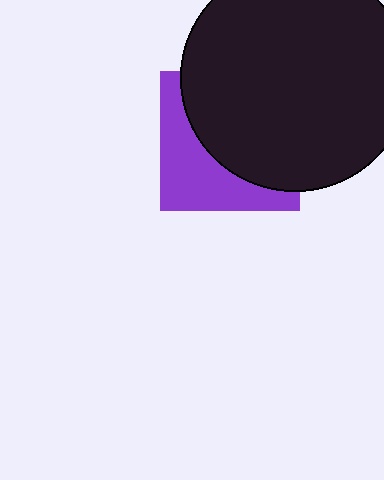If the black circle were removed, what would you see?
You would see the complete purple square.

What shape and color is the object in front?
The object in front is a black circle.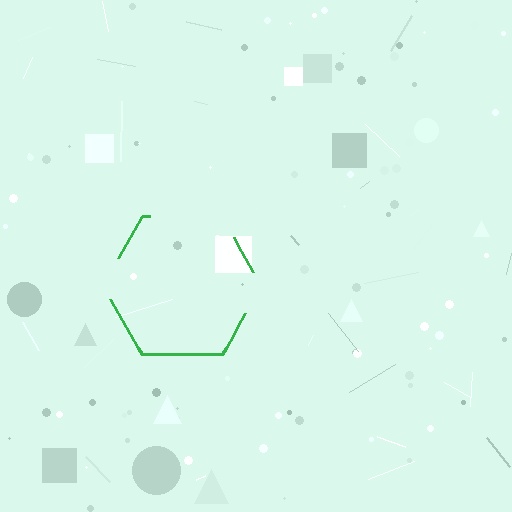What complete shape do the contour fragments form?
The contour fragments form a hexagon.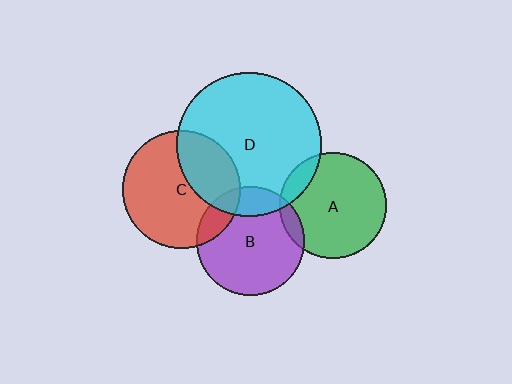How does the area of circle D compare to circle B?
Approximately 1.8 times.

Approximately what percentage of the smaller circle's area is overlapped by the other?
Approximately 20%.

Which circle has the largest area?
Circle D (cyan).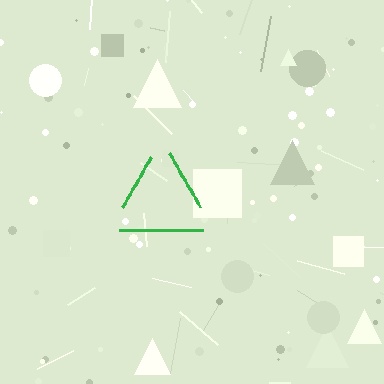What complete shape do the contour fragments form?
The contour fragments form a triangle.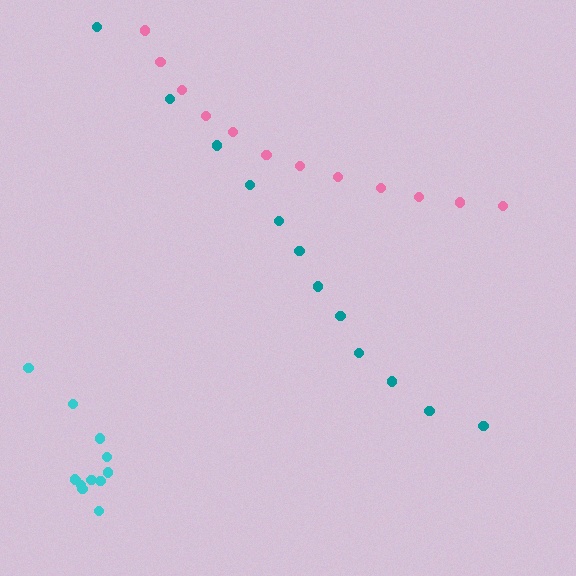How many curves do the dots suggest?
There are 3 distinct paths.